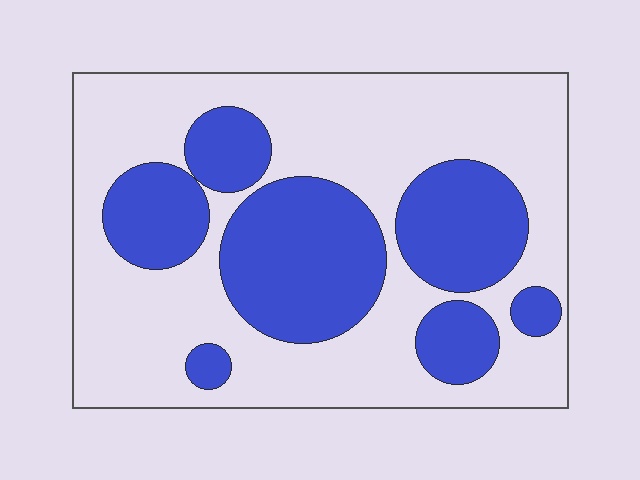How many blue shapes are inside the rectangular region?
7.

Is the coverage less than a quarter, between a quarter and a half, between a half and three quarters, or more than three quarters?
Between a quarter and a half.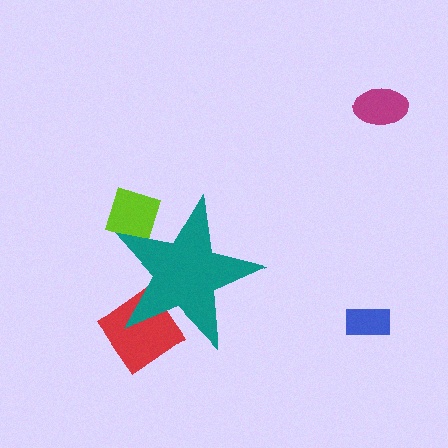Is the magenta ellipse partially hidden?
No, the magenta ellipse is fully visible.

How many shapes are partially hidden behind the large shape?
2 shapes are partially hidden.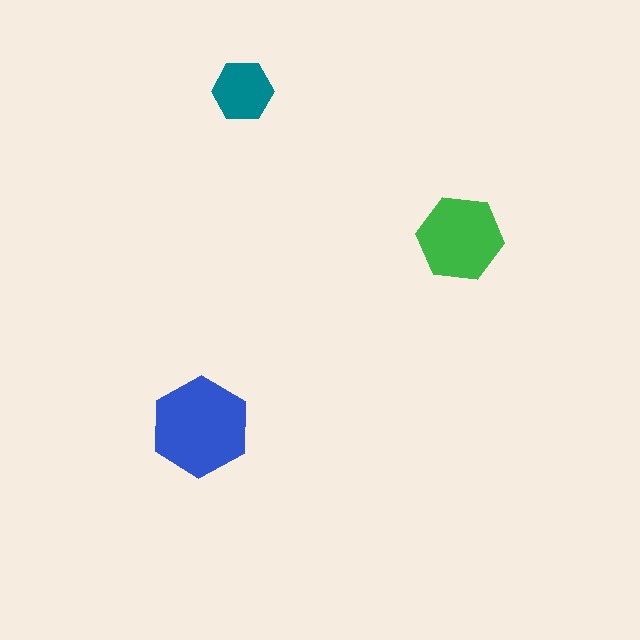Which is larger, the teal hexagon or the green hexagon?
The green one.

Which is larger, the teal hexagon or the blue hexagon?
The blue one.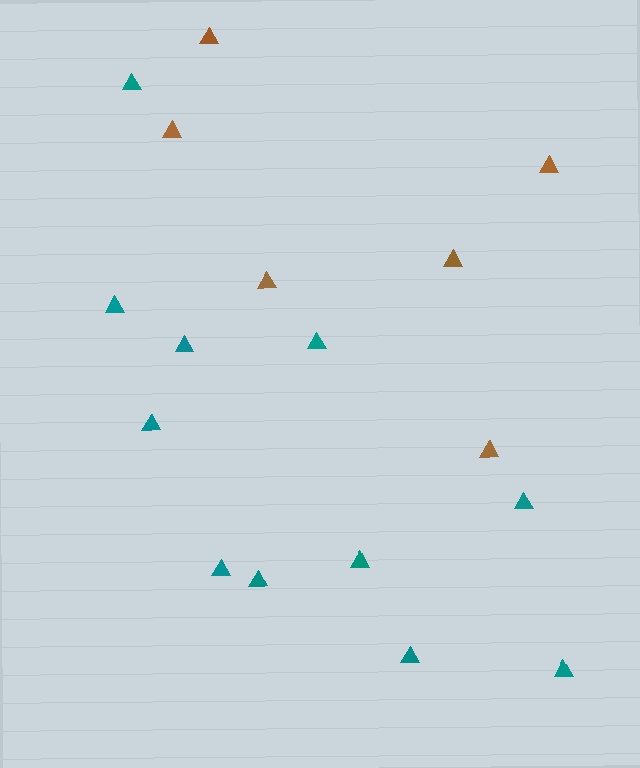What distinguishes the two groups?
There are 2 groups: one group of brown triangles (6) and one group of teal triangles (11).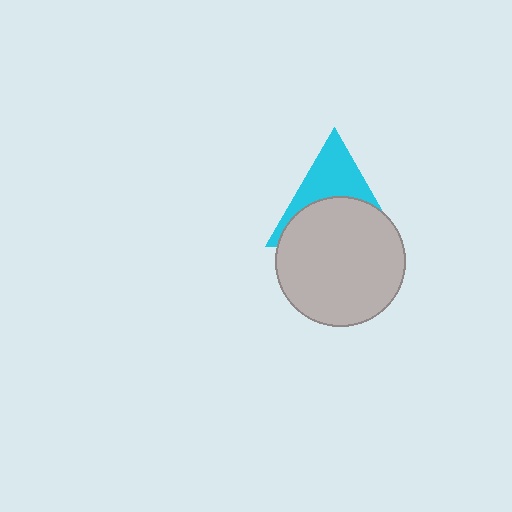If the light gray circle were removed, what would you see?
You would see the complete cyan triangle.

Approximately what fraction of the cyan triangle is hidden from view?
Roughly 57% of the cyan triangle is hidden behind the light gray circle.